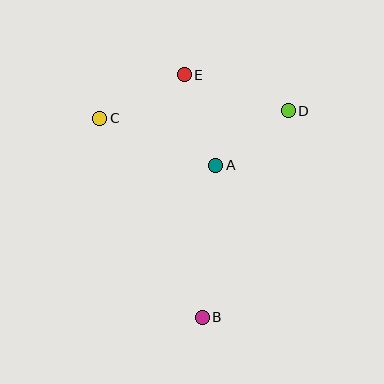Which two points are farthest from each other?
Points B and E are farthest from each other.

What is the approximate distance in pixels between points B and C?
The distance between B and C is approximately 224 pixels.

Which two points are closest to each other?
Points A and D are closest to each other.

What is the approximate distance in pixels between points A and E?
The distance between A and E is approximately 96 pixels.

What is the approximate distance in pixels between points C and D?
The distance between C and D is approximately 189 pixels.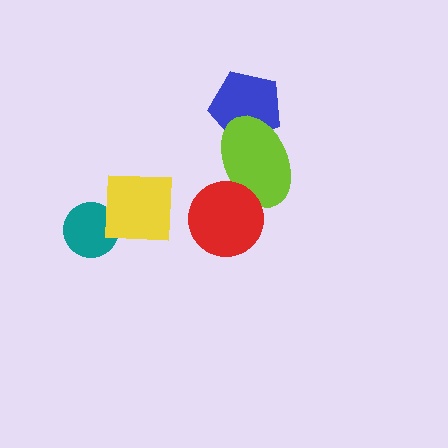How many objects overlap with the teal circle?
1 object overlaps with the teal circle.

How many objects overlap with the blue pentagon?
1 object overlaps with the blue pentagon.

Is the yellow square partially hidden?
No, no other shape covers it.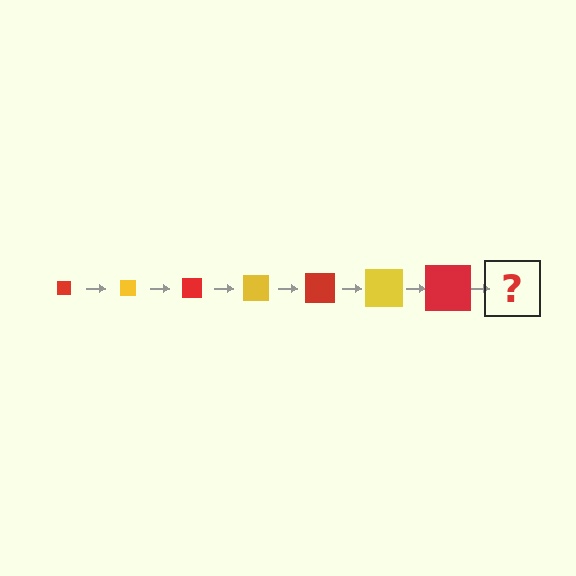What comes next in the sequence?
The next element should be a yellow square, larger than the previous one.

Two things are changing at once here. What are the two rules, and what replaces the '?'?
The two rules are that the square grows larger each step and the color cycles through red and yellow. The '?' should be a yellow square, larger than the previous one.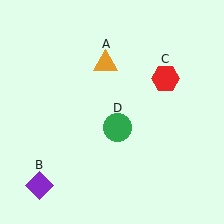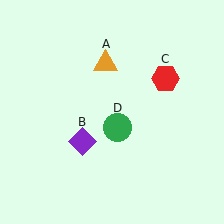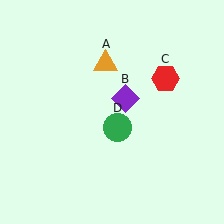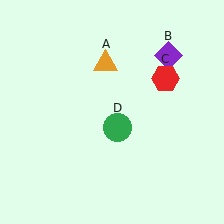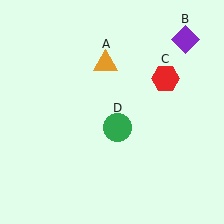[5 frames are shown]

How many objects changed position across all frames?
1 object changed position: purple diamond (object B).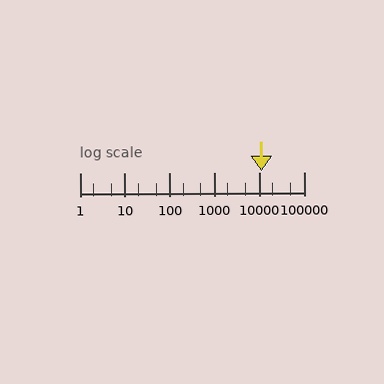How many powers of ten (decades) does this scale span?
The scale spans 5 decades, from 1 to 100000.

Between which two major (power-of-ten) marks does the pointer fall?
The pointer is between 10000 and 100000.